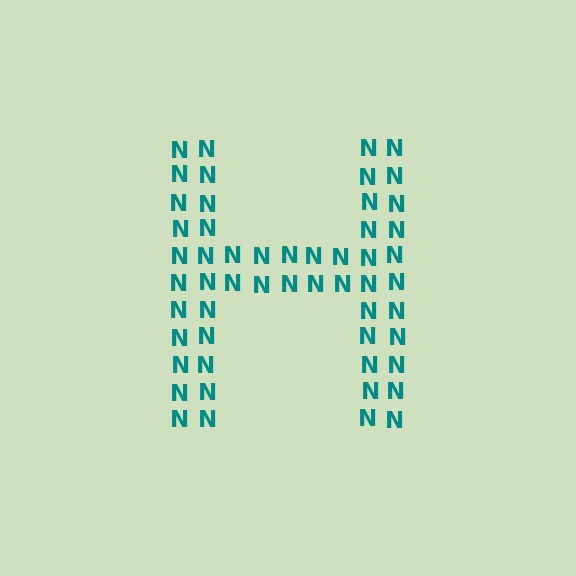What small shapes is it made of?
It is made of small letter N's.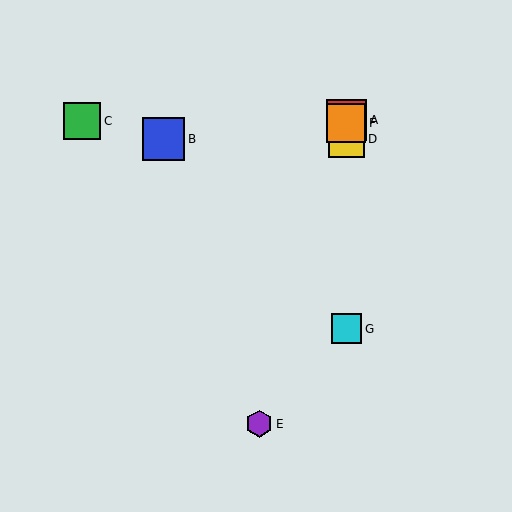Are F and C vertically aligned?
No, F is at x≈346 and C is at x≈82.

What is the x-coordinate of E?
Object E is at x≈259.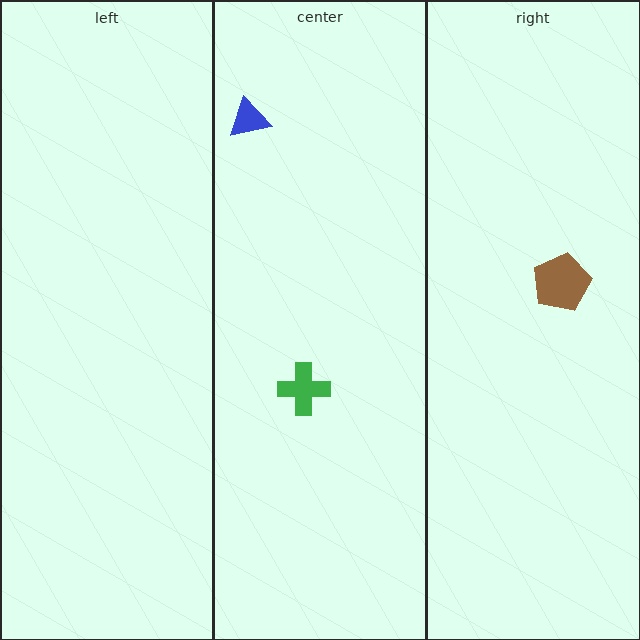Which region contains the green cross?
The center region.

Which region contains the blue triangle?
The center region.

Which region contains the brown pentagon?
The right region.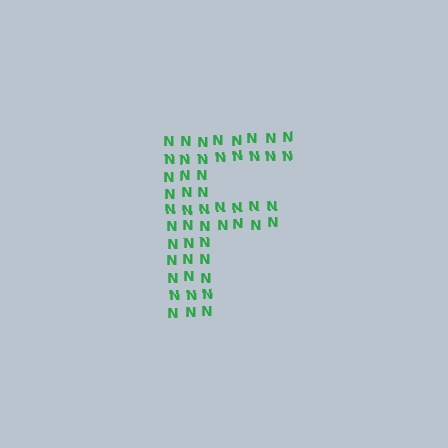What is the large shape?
The large shape is the letter F.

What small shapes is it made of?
It is made of small letter N's.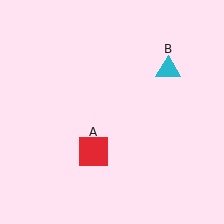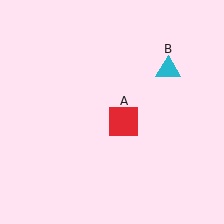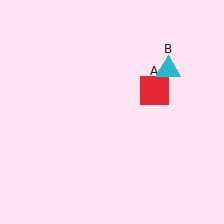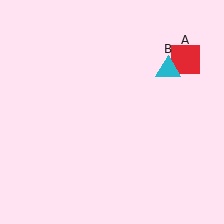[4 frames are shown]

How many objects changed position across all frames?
1 object changed position: red square (object A).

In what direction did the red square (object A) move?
The red square (object A) moved up and to the right.